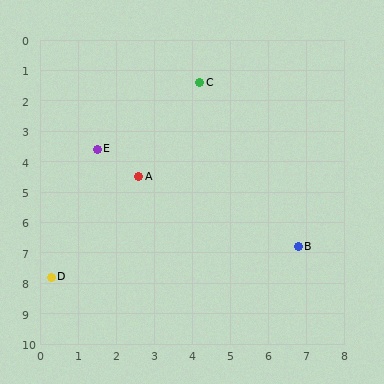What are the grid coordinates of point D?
Point D is at approximately (0.3, 7.8).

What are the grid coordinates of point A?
Point A is at approximately (2.6, 4.5).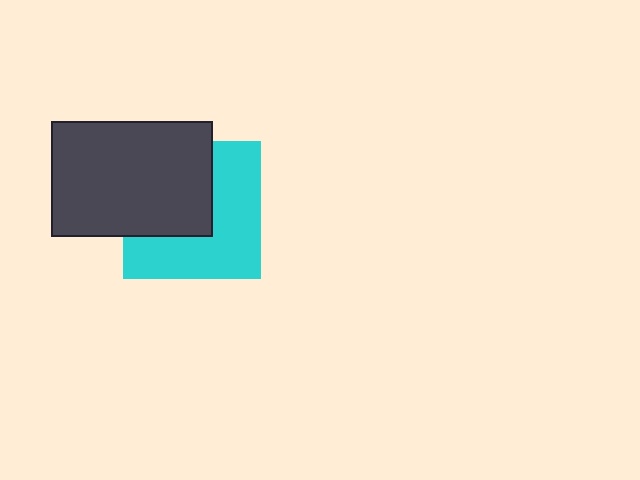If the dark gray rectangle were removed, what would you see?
You would see the complete cyan square.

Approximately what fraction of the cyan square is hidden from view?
Roughly 45% of the cyan square is hidden behind the dark gray rectangle.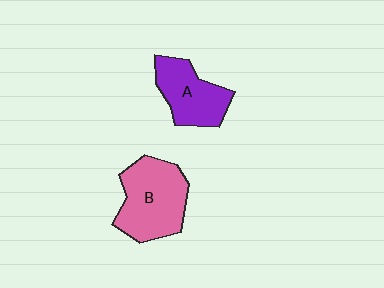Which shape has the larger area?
Shape B (pink).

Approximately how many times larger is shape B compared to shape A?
Approximately 1.3 times.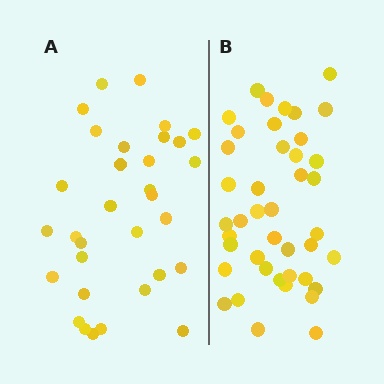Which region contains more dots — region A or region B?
Region B (the right region) has more dots.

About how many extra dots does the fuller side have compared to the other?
Region B has roughly 10 or so more dots than region A.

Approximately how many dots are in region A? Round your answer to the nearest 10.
About 30 dots. (The exact count is 32, which rounds to 30.)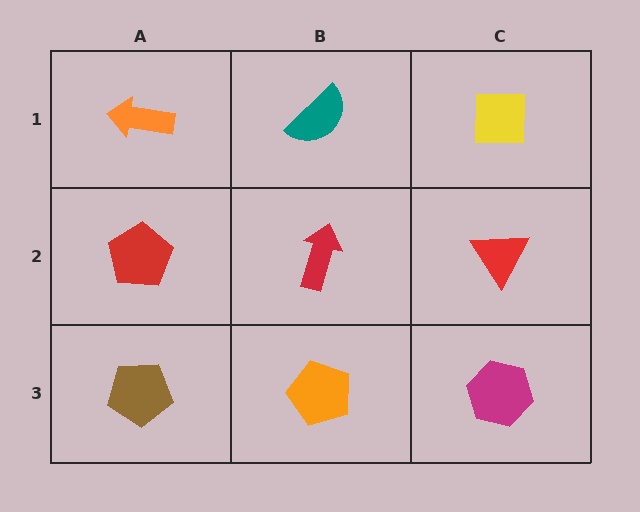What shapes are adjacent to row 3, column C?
A red triangle (row 2, column C), an orange pentagon (row 3, column B).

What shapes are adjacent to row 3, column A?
A red pentagon (row 2, column A), an orange pentagon (row 3, column B).